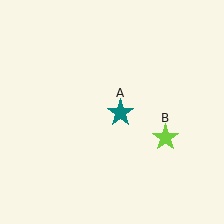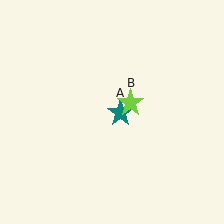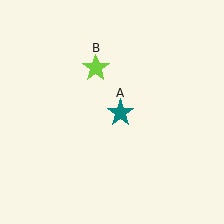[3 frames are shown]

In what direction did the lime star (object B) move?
The lime star (object B) moved up and to the left.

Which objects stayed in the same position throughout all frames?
Teal star (object A) remained stationary.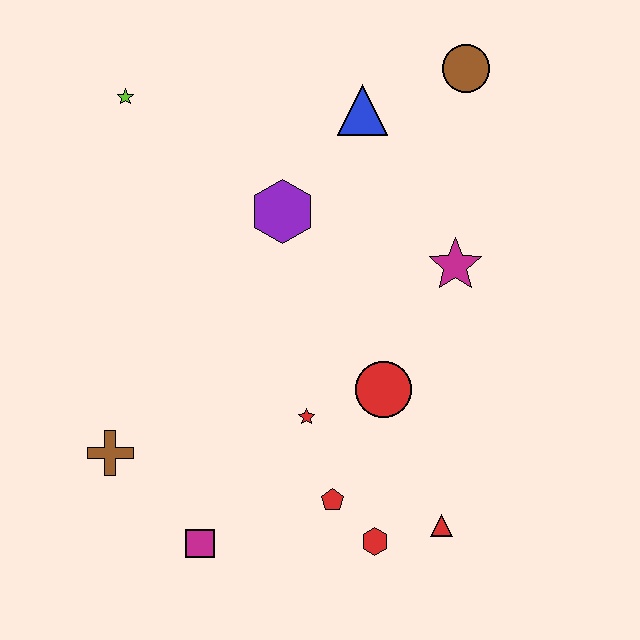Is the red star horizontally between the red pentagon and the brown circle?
No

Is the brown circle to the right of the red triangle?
Yes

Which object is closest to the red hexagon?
The red pentagon is closest to the red hexagon.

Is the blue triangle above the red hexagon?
Yes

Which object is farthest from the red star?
The brown circle is farthest from the red star.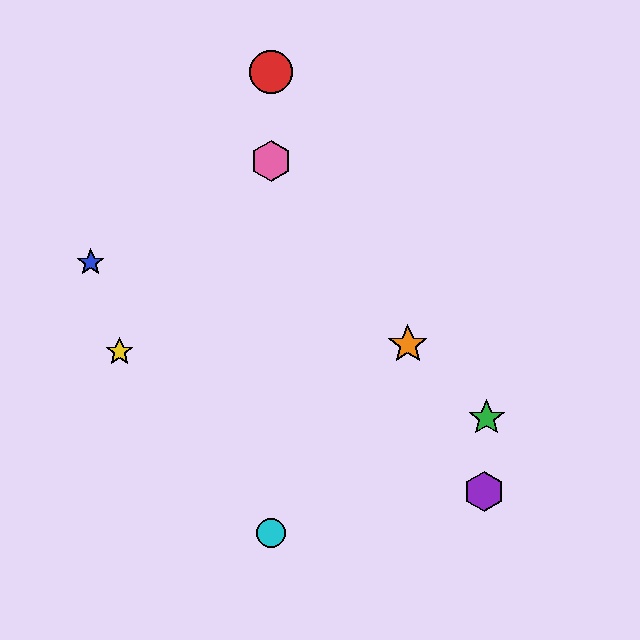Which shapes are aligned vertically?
The red circle, the cyan circle, the pink hexagon are aligned vertically.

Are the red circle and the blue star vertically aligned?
No, the red circle is at x≈271 and the blue star is at x≈91.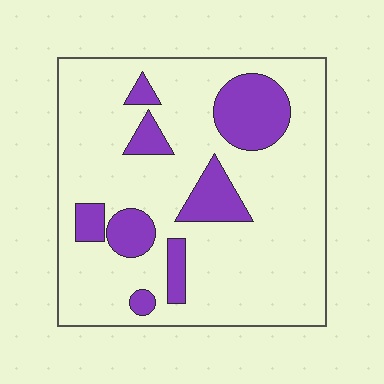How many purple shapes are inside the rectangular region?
8.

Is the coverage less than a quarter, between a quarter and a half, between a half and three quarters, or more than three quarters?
Less than a quarter.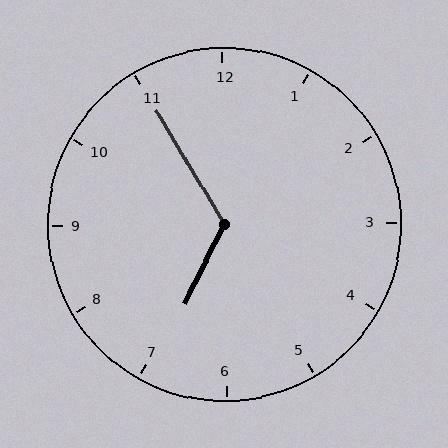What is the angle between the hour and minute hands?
Approximately 122 degrees.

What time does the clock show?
6:55.